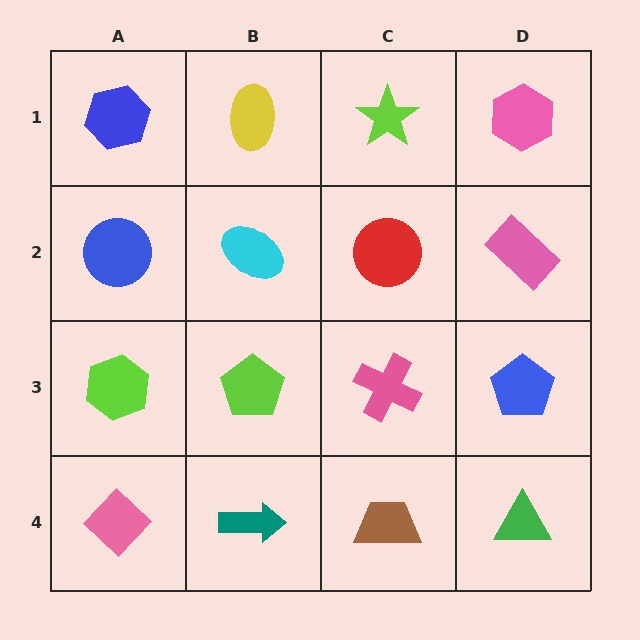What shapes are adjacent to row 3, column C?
A red circle (row 2, column C), a brown trapezoid (row 4, column C), a lime pentagon (row 3, column B), a blue pentagon (row 3, column D).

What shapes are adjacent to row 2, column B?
A yellow ellipse (row 1, column B), a lime pentagon (row 3, column B), a blue circle (row 2, column A), a red circle (row 2, column C).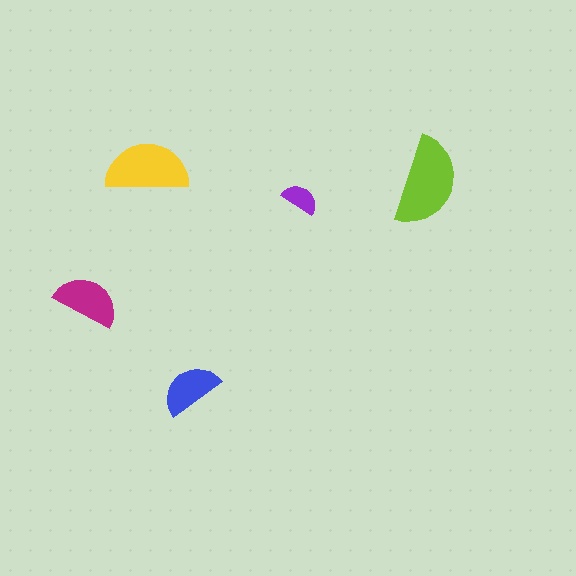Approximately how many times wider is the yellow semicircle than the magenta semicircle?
About 1.5 times wider.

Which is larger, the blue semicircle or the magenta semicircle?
The magenta one.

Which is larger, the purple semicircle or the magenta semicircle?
The magenta one.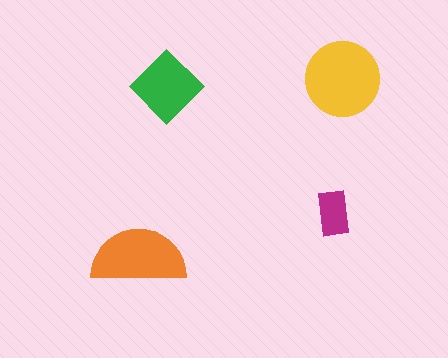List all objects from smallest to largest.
The magenta rectangle, the green diamond, the orange semicircle, the yellow circle.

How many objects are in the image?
There are 4 objects in the image.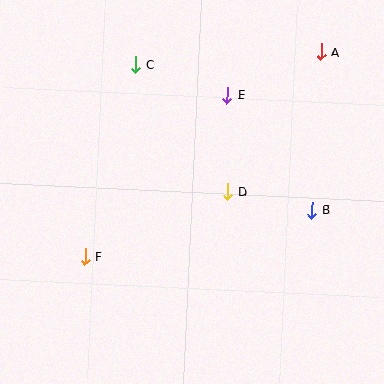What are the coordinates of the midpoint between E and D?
The midpoint between E and D is at (228, 143).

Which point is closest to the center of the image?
Point D at (228, 192) is closest to the center.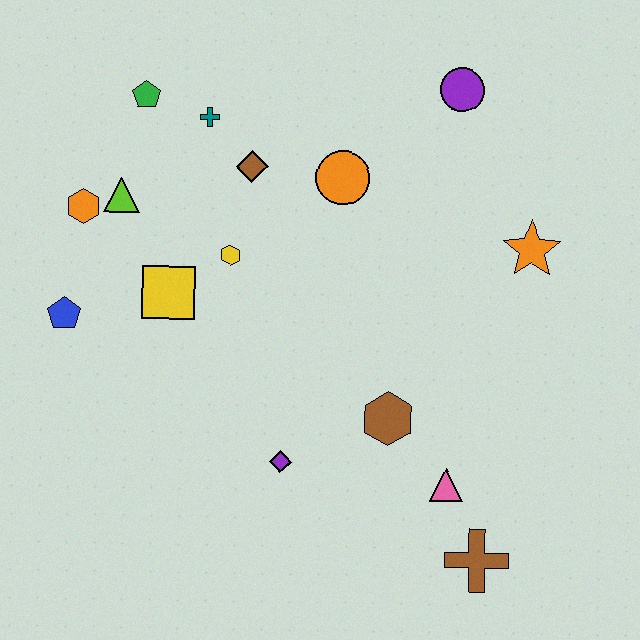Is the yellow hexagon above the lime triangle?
No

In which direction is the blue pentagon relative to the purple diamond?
The blue pentagon is to the left of the purple diamond.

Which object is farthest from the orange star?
The blue pentagon is farthest from the orange star.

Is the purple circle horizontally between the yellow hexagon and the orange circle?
No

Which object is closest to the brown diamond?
The teal cross is closest to the brown diamond.